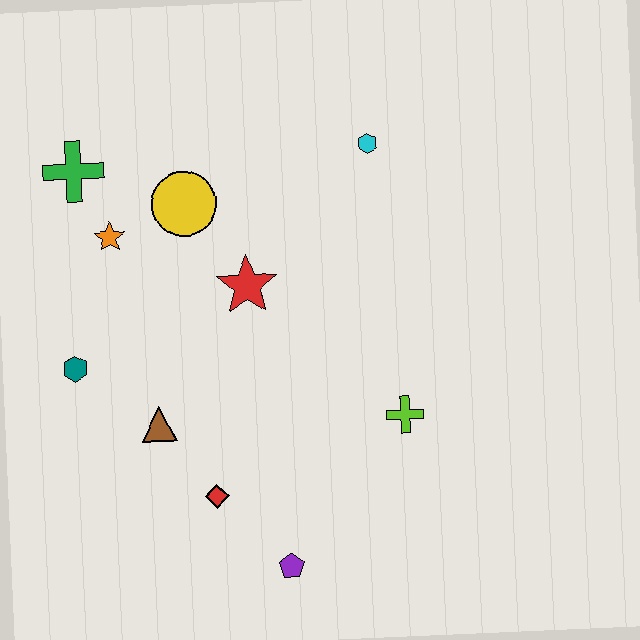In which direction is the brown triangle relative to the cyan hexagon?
The brown triangle is below the cyan hexagon.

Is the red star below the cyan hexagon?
Yes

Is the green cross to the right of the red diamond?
No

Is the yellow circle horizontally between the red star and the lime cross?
No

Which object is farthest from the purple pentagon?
The green cross is farthest from the purple pentagon.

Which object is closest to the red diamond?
The brown triangle is closest to the red diamond.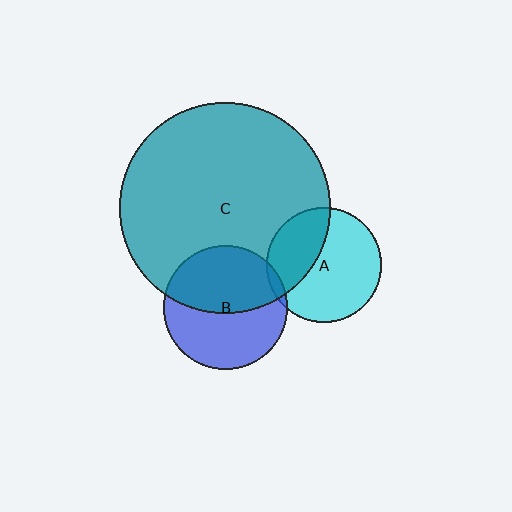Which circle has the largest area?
Circle C (teal).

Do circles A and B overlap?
Yes.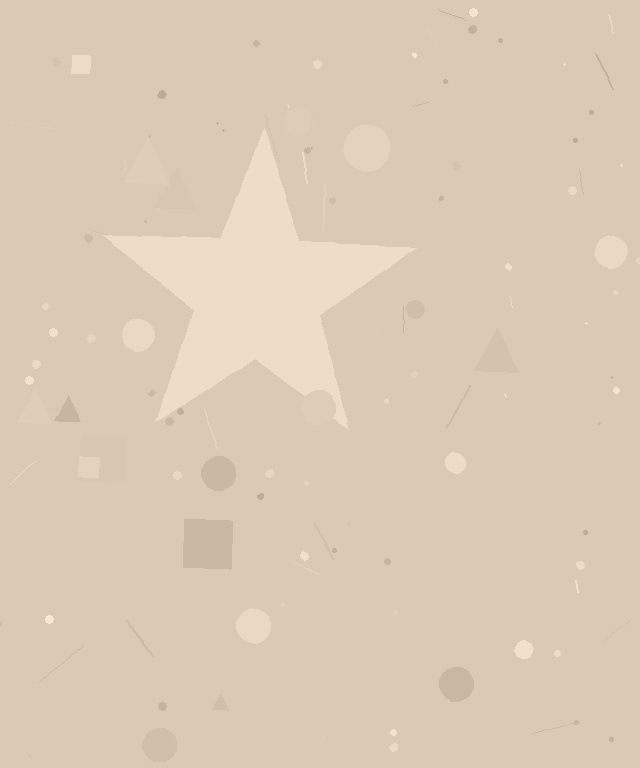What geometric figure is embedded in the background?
A star is embedded in the background.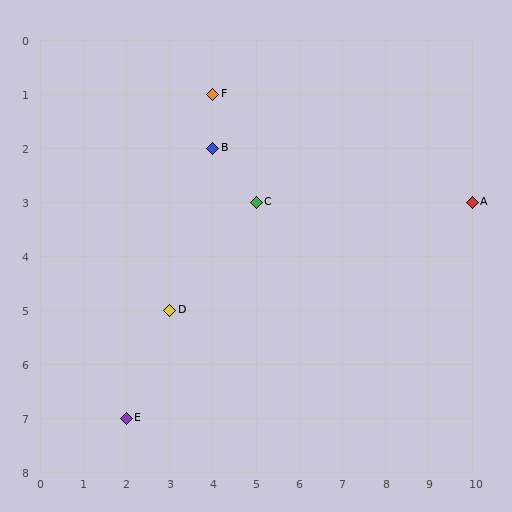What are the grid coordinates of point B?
Point B is at grid coordinates (4, 2).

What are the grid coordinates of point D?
Point D is at grid coordinates (3, 5).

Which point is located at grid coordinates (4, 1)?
Point F is at (4, 1).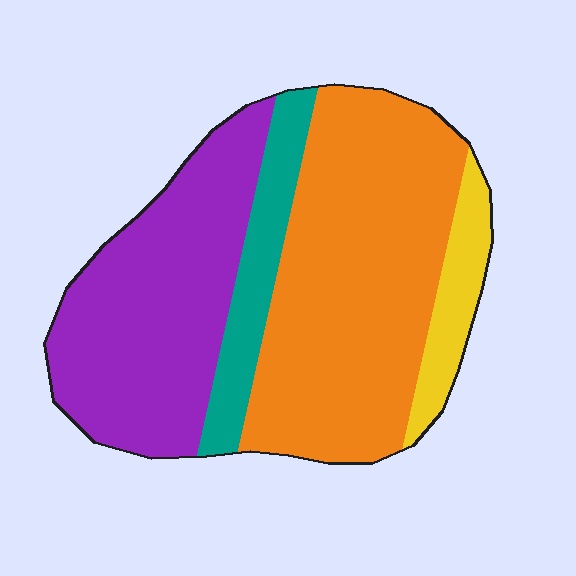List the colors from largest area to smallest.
From largest to smallest: orange, purple, teal, yellow.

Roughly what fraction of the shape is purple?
Purple covers 35% of the shape.